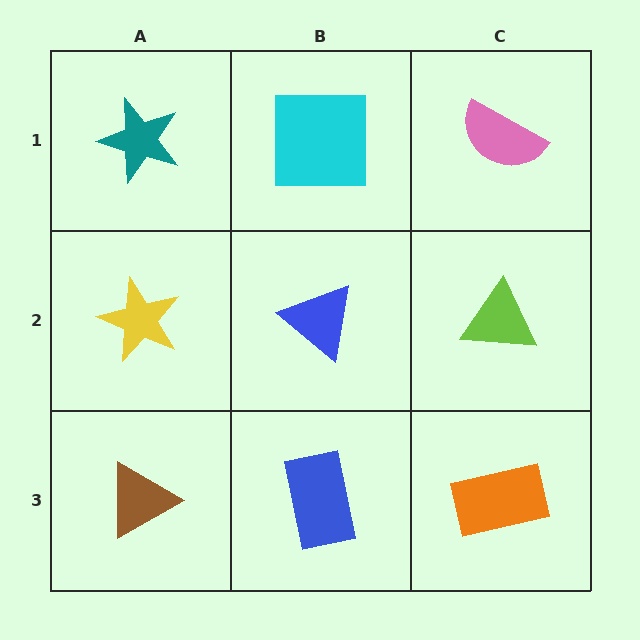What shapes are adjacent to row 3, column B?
A blue triangle (row 2, column B), a brown triangle (row 3, column A), an orange rectangle (row 3, column C).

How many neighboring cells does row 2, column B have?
4.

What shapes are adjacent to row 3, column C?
A lime triangle (row 2, column C), a blue rectangle (row 3, column B).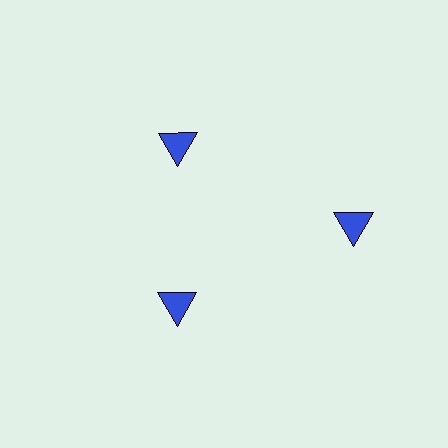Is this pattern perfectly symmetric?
No. The 3 blue triangles are arranged in a ring, but one element near the 3 o'clock position is pushed outward from the center, breaking the 3-fold rotational symmetry.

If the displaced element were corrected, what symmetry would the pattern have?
It would have 3-fold rotational symmetry — the pattern would map onto itself every 120 degrees.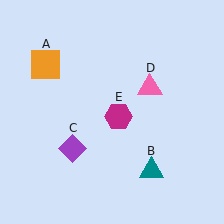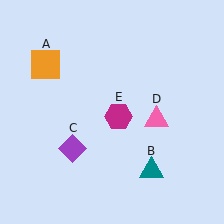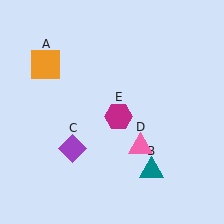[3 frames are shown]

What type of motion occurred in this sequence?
The pink triangle (object D) rotated clockwise around the center of the scene.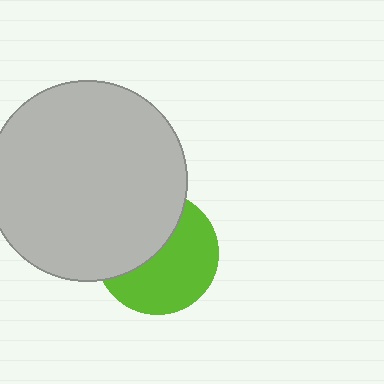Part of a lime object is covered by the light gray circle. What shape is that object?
It is a circle.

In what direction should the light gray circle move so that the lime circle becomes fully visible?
The light gray circle should move toward the upper-left. That is the shortest direction to clear the overlap and leave the lime circle fully visible.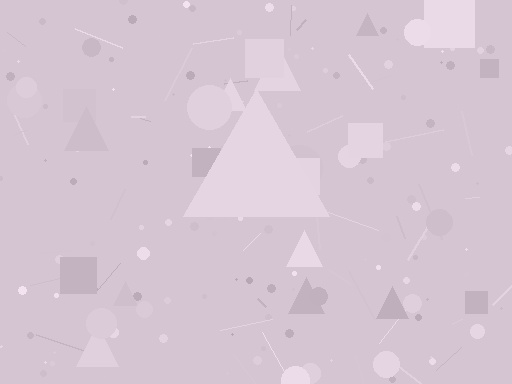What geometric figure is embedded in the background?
A triangle is embedded in the background.